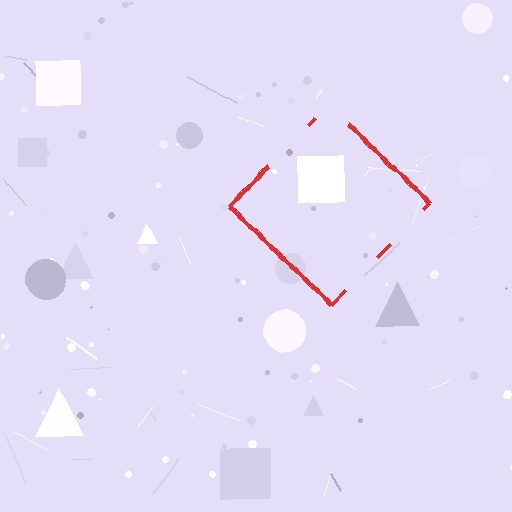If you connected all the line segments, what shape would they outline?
They would outline a diamond.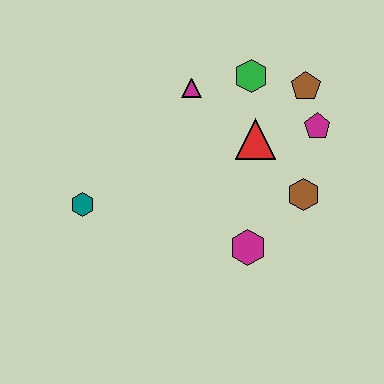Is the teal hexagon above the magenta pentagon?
No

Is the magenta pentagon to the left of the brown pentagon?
No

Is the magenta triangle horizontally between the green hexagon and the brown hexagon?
No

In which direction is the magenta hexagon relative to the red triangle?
The magenta hexagon is below the red triangle.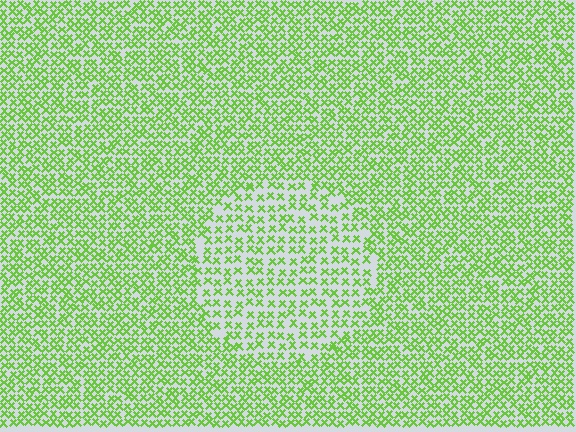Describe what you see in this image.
The image contains small lime elements arranged at two different densities. A circle-shaped region is visible where the elements are less densely packed than the surrounding area.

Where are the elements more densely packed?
The elements are more densely packed outside the circle boundary.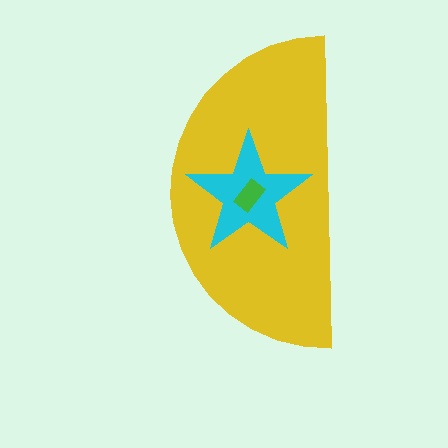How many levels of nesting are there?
3.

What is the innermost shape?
The green rectangle.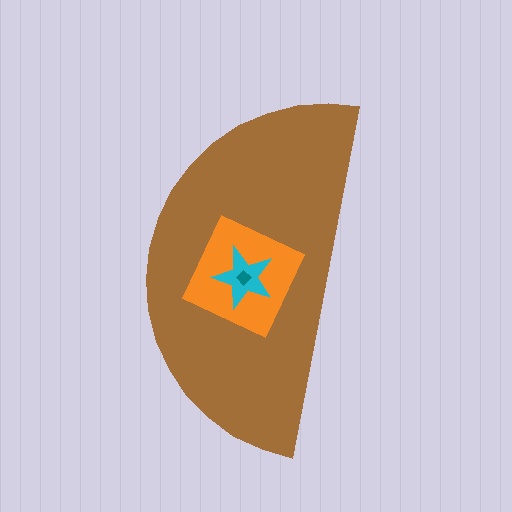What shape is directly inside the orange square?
The cyan star.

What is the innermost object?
The teal diamond.